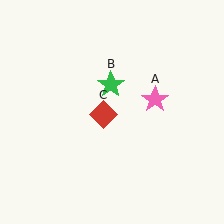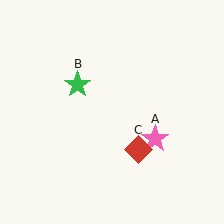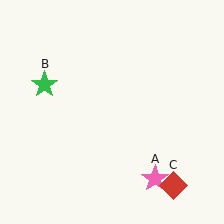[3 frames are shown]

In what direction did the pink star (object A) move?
The pink star (object A) moved down.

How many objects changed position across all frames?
3 objects changed position: pink star (object A), green star (object B), red diamond (object C).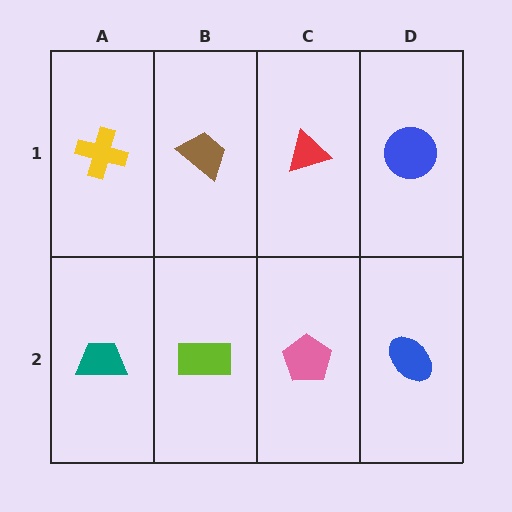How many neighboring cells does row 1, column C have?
3.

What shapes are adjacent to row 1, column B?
A lime rectangle (row 2, column B), a yellow cross (row 1, column A), a red triangle (row 1, column C).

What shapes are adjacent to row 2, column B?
A brown trapezoid (row 1, column B), a teal trapezoid (row 2, column A), a pink pentagon (row 2, column C).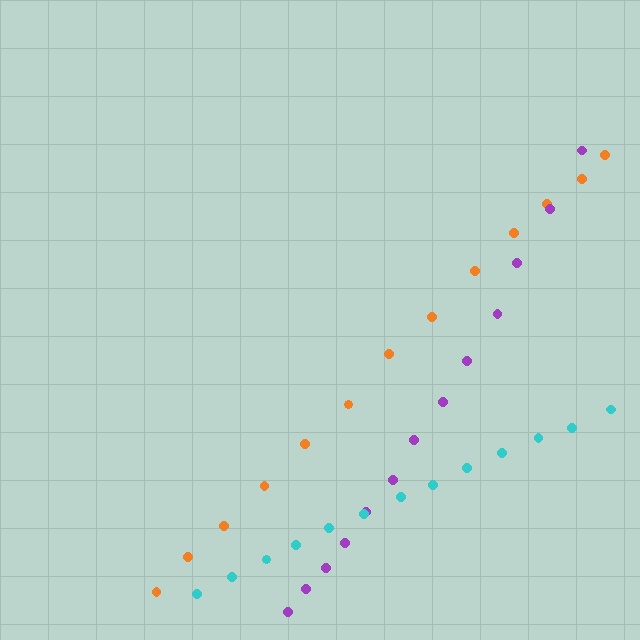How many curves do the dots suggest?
There are 3 distinct paths.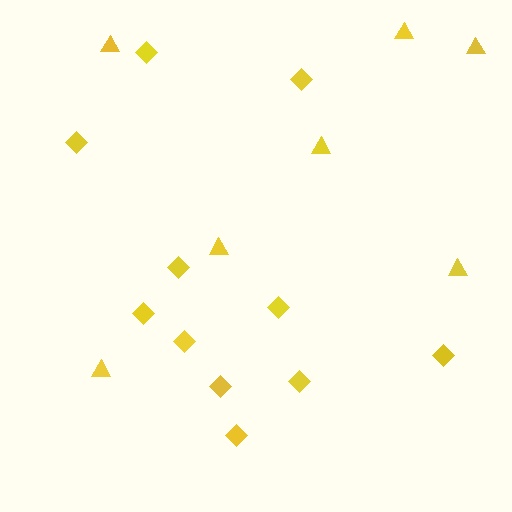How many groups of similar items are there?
There are 2 groups: one group of diamonds (11) and one group of triangles (7).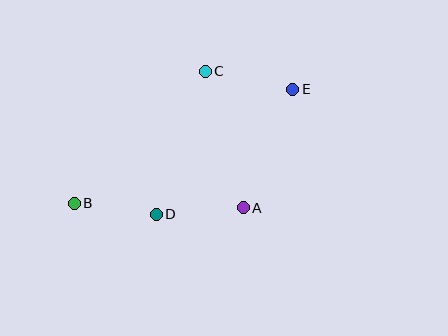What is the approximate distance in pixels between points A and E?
The distance between A and E is approximately 129 pixels.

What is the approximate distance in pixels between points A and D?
The distance between A and D is approximately 87 pixels.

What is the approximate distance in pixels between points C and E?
The distance between C and E is approximately 90 pixels.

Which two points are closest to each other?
Points B and D are closest to each other.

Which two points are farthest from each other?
Points B and E are farthest from each other.